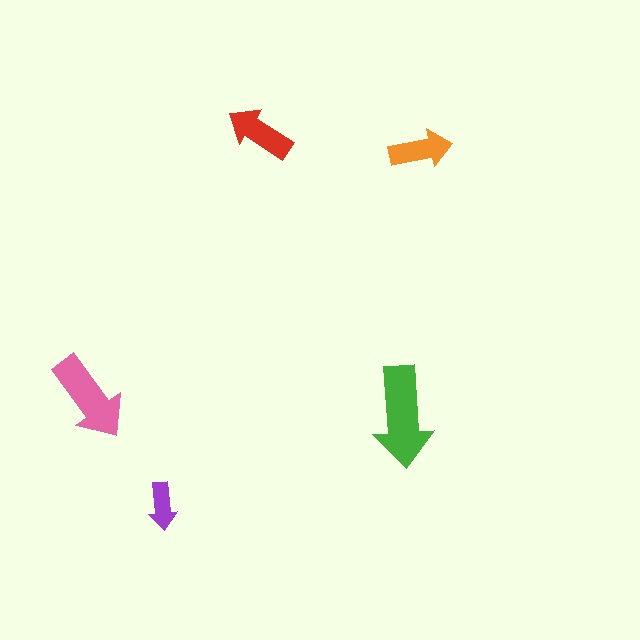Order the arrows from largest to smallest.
the green one, the pink one, the red one, the orange one, the purple one.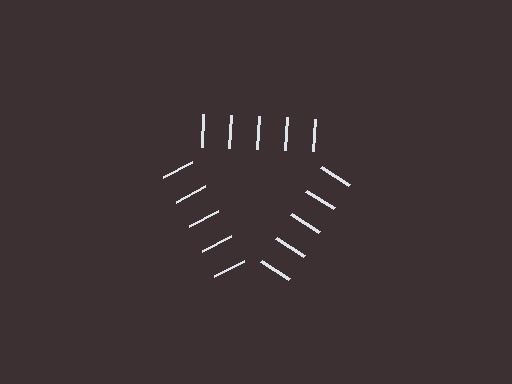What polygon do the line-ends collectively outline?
An illusory triangle — the line segments terminate on its edges but no continuous stroke is drawn.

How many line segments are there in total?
15 — 5 along each of the 3 edges.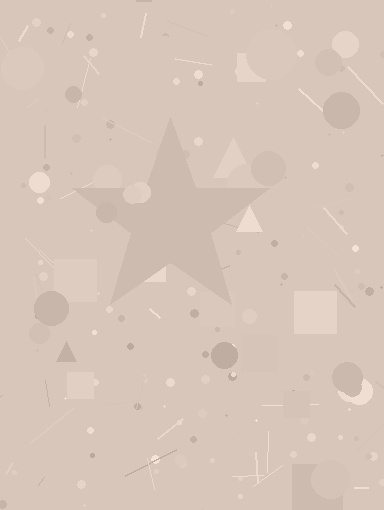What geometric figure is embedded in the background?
A star is embedded in the background.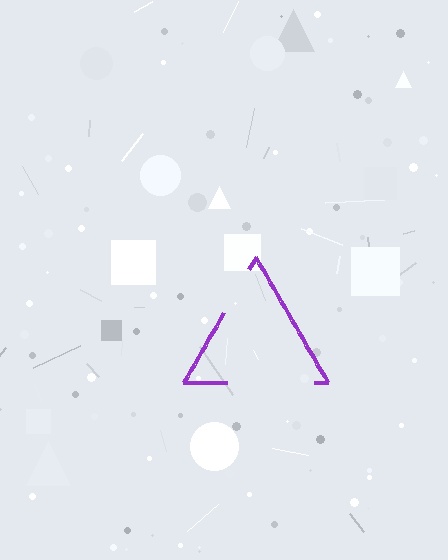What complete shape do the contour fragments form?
The contour fragments form a triangle.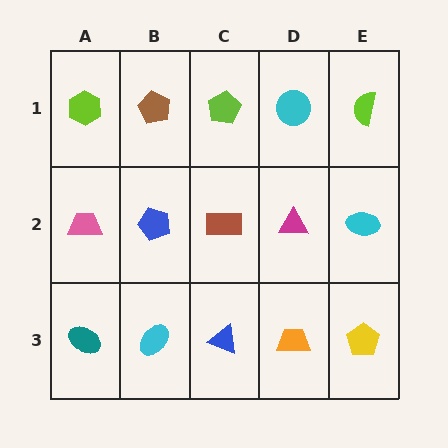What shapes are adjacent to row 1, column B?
A blue pentagon (row 2, column B), a lime hexagon (row 1, column A), a lime pentagon (row 1, column C).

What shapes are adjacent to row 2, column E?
A lime semicircle (row 1, column E), a yellow pentagon (row 3, column E), a magenta triangle (row 2, column D).